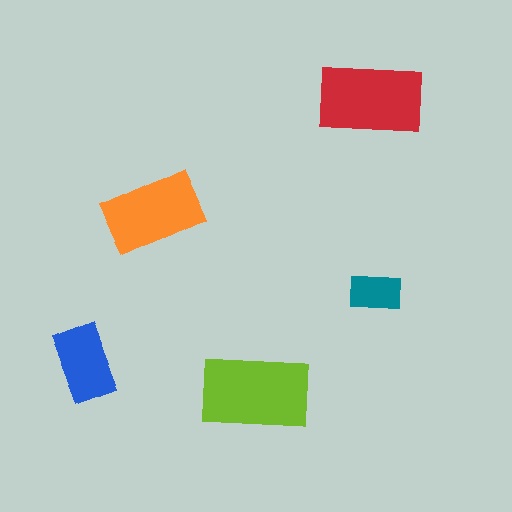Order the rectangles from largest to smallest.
the lime one, the red one, the orange one, the blue one, the teal one.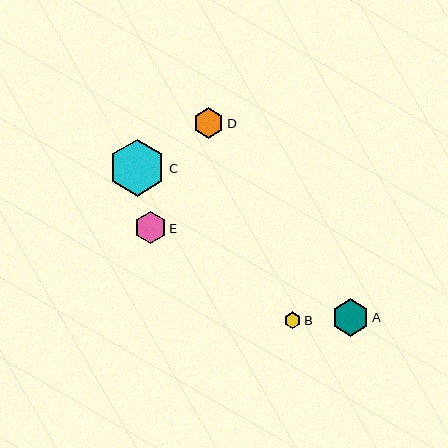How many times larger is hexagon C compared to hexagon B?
Hexagon C is approximately 3.3 times the size of hexagon B.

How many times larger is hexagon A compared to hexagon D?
Hexagon A is approximately 1.2 times the size of hexagon D.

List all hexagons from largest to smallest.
From largest to smallest: C, A, E, D, B.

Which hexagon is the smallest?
Hexagon B is the smallest with a size of approximately 17 pixels.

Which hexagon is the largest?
Hexagon C is the largest with a size of approximately 57 pixels.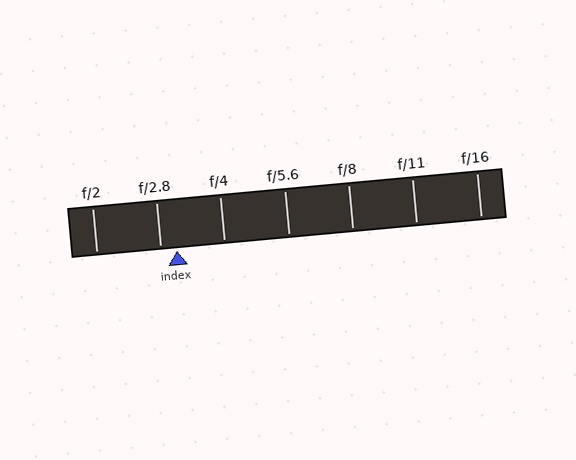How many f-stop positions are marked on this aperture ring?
There are 7 f-stop positions marked.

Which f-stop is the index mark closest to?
The index mark is closest to f/2.8.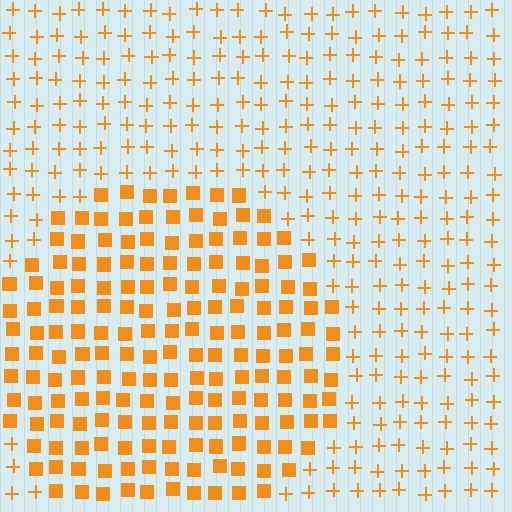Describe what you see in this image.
The image is filled with small orange elements arranged in a uniform grid. A circle-shaped region contains squares, while the surrounding area contains plus signs. The boundary is defined purely by the change in element shape.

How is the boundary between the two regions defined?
The boundary is defined by a change in element shape: squares inside vs. plus signs outside. All elements share the same color and spacing.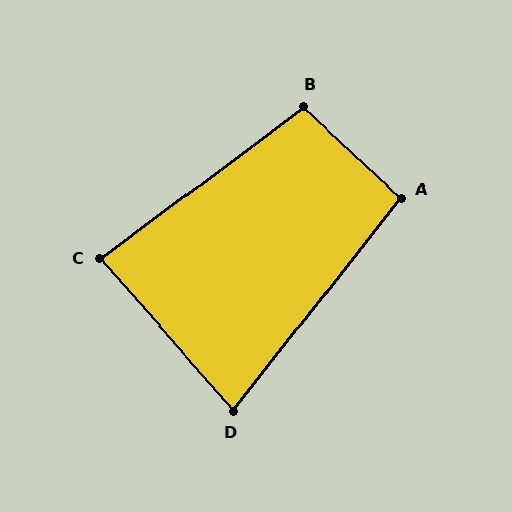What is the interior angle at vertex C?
Approximately 85 degrees (approximately right).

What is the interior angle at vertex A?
Approximately 95 degrees (approximately right).